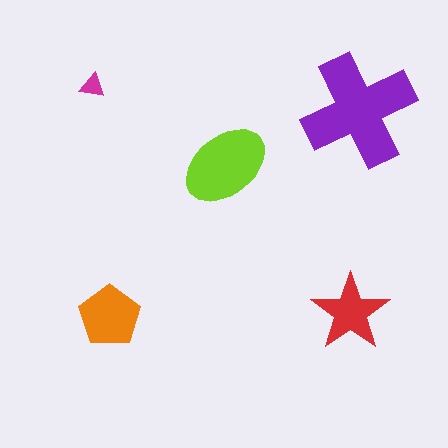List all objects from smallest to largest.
The magenta triangle, the red star, the orange pentagon, the lime ellipse, the purple cross.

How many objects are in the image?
There are 5 objects in the image.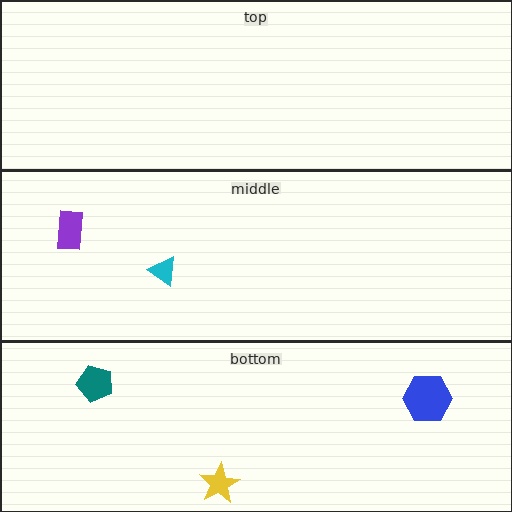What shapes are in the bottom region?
The blue hexagon, the teal pentagon, the yellow star.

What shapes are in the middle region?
The purple rectangle, the cyan triangle.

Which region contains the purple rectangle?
The middle region.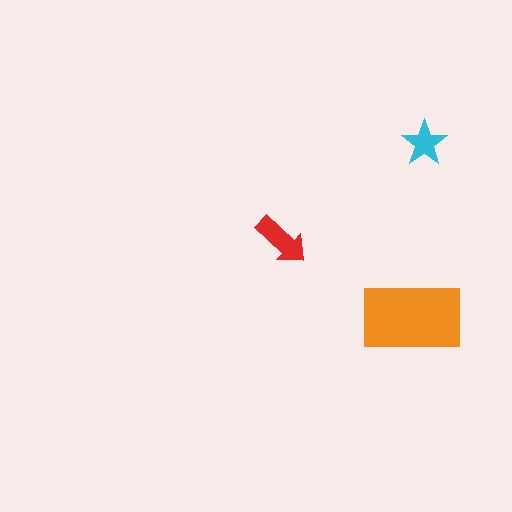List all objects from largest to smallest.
The orange rectangle, the red arrow, the cyan star.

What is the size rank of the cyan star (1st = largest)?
3rd.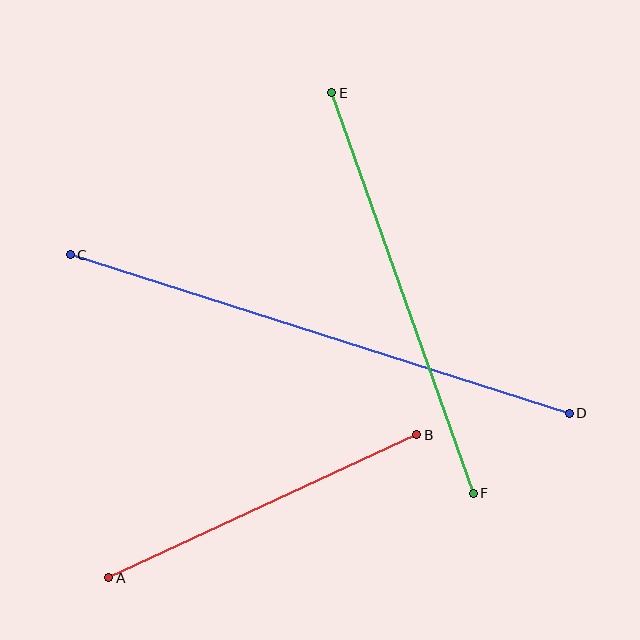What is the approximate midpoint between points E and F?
The midpoint is at approximately (403, 293) pixels.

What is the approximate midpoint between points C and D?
The midpoint is at approximately (320, 334) pixels.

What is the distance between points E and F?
The distance is approximately 425 pixels.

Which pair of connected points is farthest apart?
Points C and D are farthest apart.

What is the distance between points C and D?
The distance is approximately 524 pixels.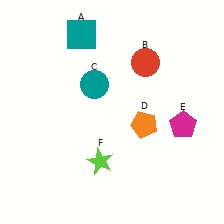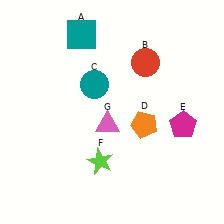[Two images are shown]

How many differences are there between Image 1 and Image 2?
There is 1 difference between the two images.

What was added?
A pink triangle (G) was added in Image 2.